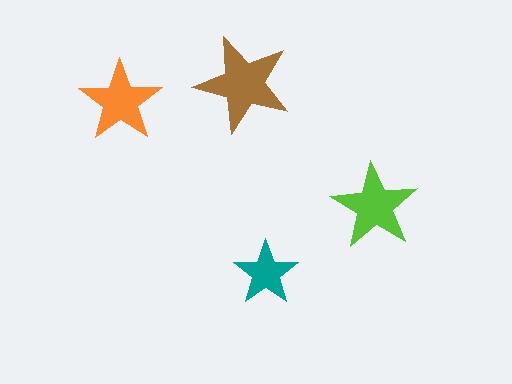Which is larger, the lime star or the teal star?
The lime one.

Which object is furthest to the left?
The orange star is leftmost.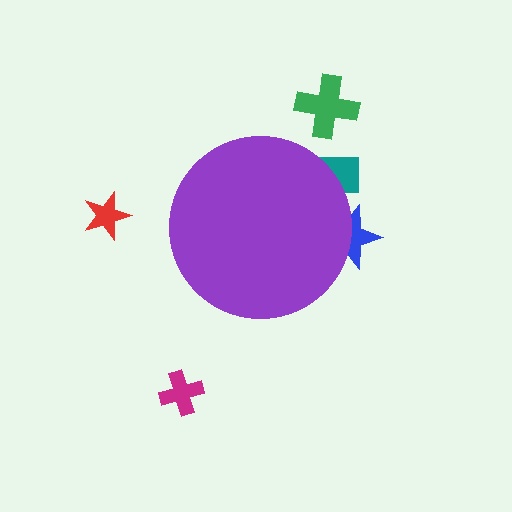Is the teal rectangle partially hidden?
Yes, the teal rectangle is partially hidden behind the purple circle.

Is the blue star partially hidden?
Yes, the blue star is partially hidden behind the purple circle.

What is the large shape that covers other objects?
A purple circle.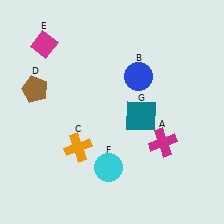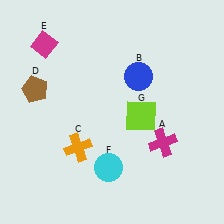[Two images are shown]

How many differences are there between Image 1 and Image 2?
There is 1 difference between the two images.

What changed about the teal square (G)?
In Image 1, G is teal. In Image 2, it changed to lime.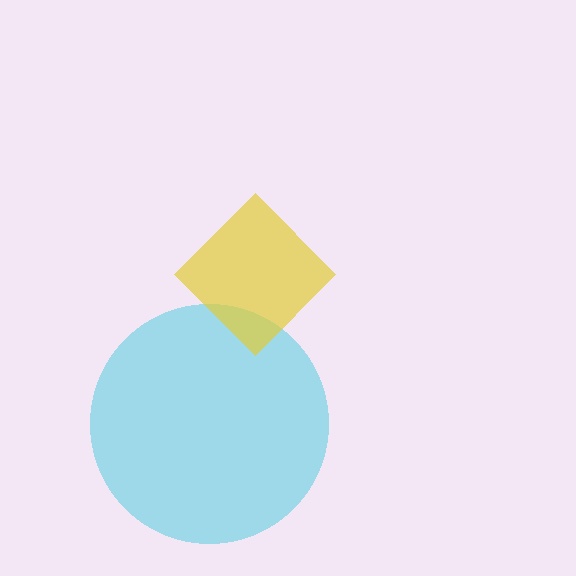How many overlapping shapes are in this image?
There are 2 overlapping shapes in the image.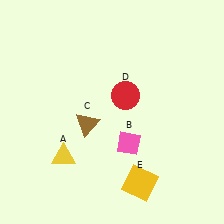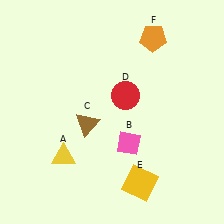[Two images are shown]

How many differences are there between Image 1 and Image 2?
There is 1 difference between the two images.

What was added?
An orange pentagon (F) was added in Image 2.